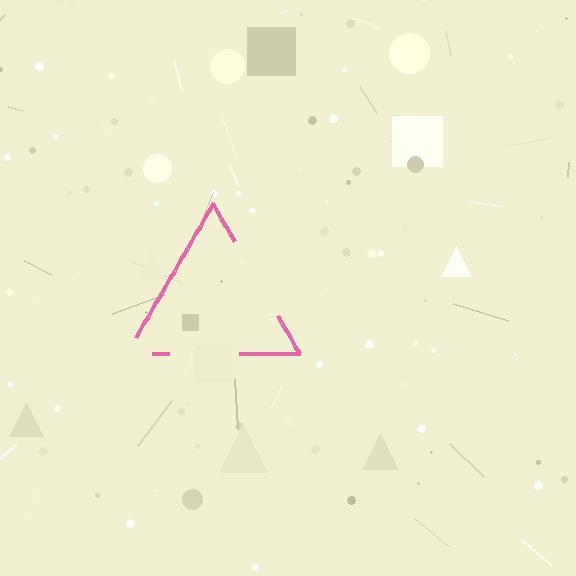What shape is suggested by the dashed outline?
The dashed outline suggests a triangle.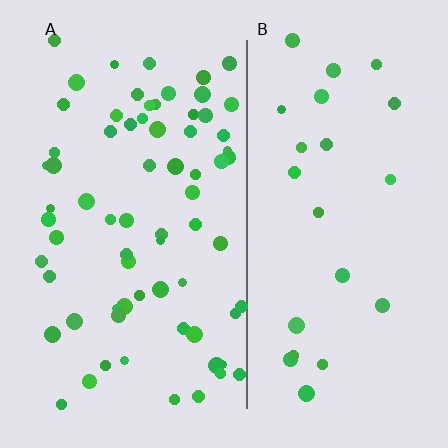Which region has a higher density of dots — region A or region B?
A (the left).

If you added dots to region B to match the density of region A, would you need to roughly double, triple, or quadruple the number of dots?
Approximately triple.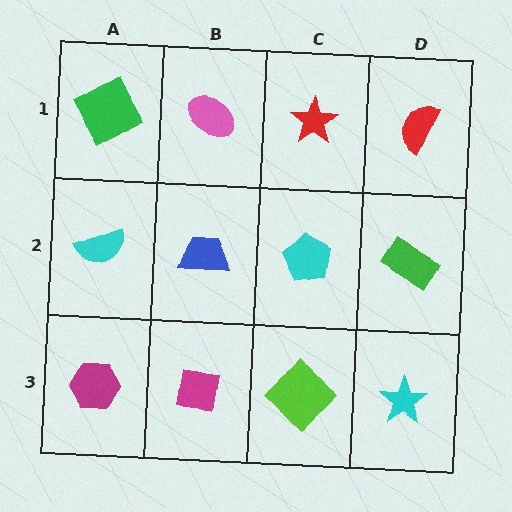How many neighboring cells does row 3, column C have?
3.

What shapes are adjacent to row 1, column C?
A cyan pentagon (row 2, column C), a pink ellipse (row 1, column B), a red semicircle (row 1, column D).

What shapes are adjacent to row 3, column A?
A cyan semicircle (row 2, column A), a magenta square (row 3, column B).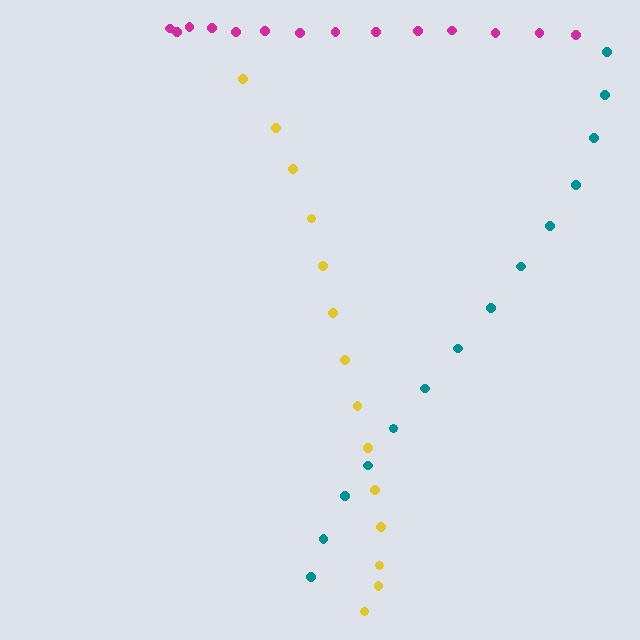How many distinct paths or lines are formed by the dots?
There are 3 distinct paths.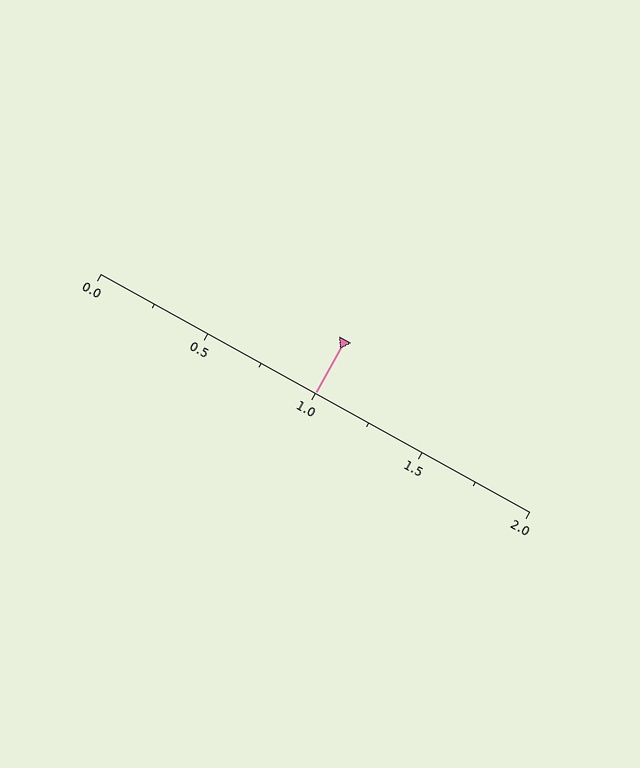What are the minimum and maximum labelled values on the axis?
The axis runs from 0.0 to 2.0.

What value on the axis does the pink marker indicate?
The marker indicates approximately 1.